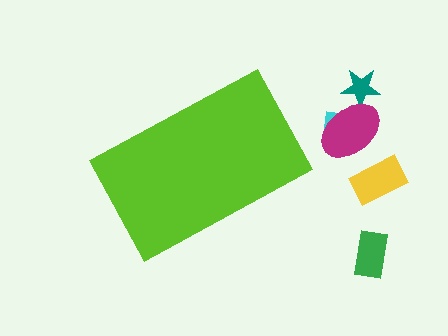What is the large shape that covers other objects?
A lime rectangle.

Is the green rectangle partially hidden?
No, the green rectangle is fully visible.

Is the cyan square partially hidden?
No, the cyan square is fully visible.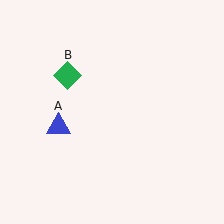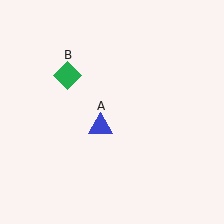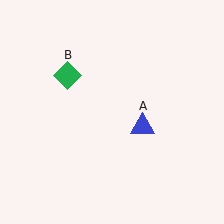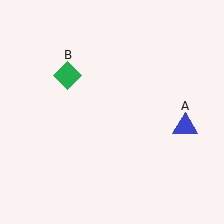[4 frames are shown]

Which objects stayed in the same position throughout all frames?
Green diamond (object B) remained stationary.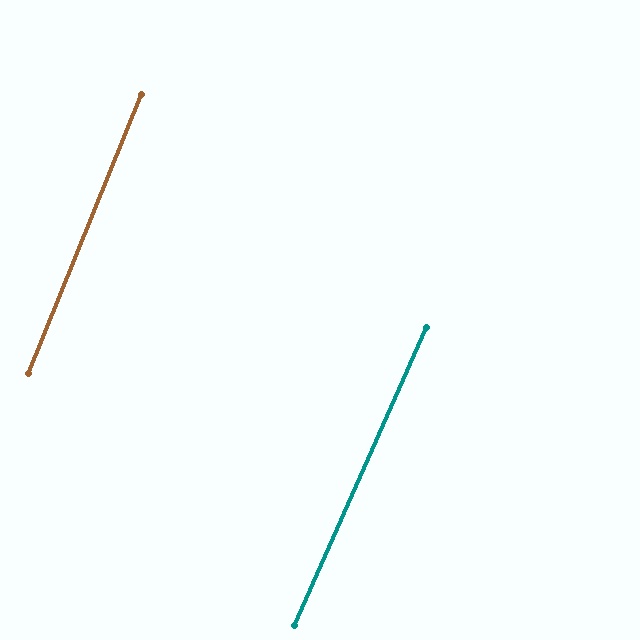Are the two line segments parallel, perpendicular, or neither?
Parallel — their directions differ by only 1.9°.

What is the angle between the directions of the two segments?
Approximately 2 degrees.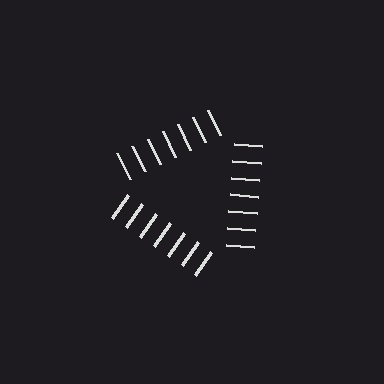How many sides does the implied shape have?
3 sides — the line-ends trace a triangle.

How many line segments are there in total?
21 — 7 along each of the 3 edges.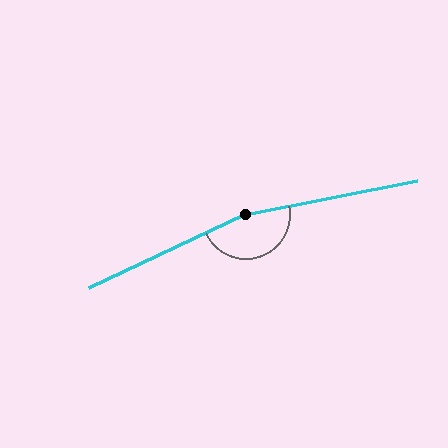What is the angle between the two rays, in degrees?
Approximately 166 degrees.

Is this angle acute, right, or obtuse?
It is obtuse.